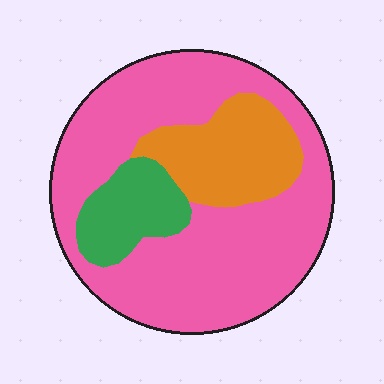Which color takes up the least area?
Green, at roughly 15%.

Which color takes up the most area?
Pink, at roughly 70%.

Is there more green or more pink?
Pink.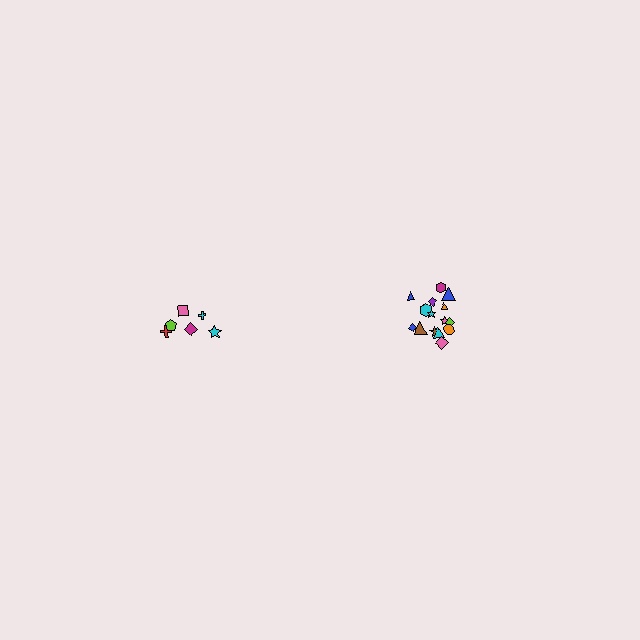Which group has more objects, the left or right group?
The right group.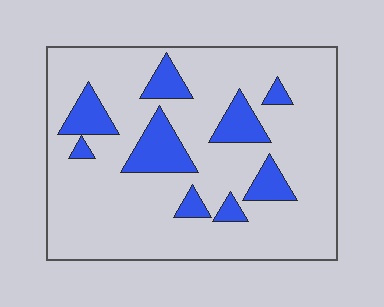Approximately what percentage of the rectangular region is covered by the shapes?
Approximately 20%.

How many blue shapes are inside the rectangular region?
9.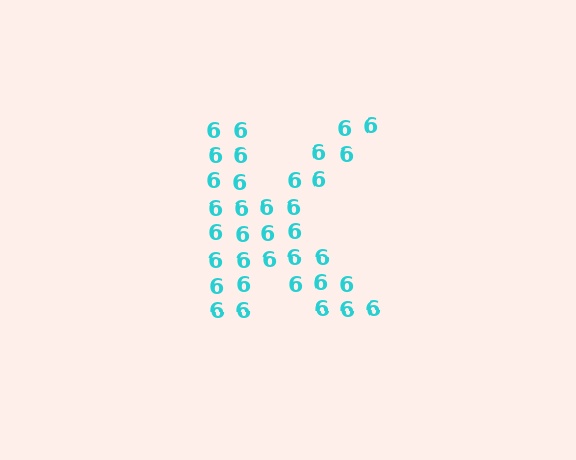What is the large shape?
The large shape is the letter K.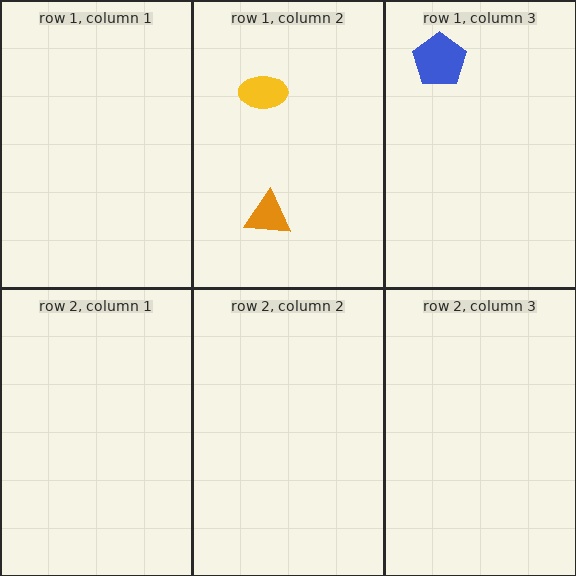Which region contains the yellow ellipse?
The row 1, column 2 region.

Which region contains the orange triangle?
The row 1, column 2 region.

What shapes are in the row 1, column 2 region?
The yellow ellipse, the orange triangle.